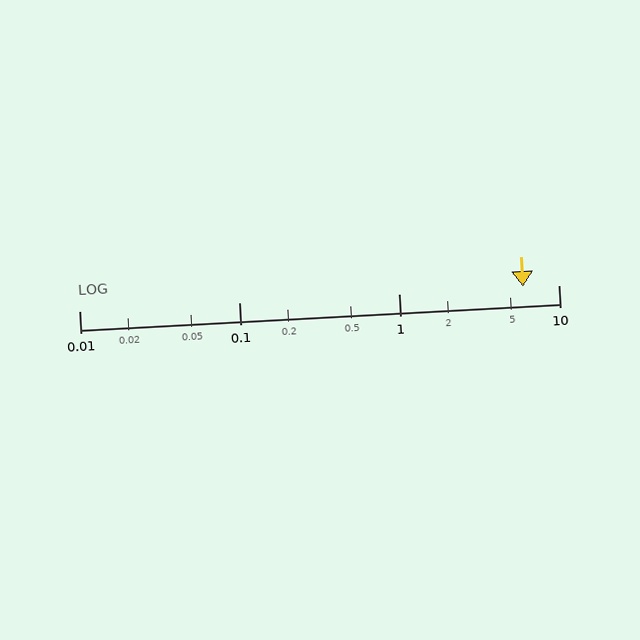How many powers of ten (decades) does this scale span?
The scale spans 3 decades, from 0.01 to 10.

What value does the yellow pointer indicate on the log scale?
The pointer indicates approximately 6.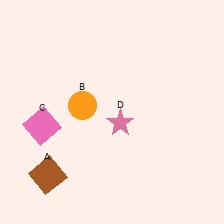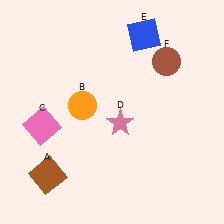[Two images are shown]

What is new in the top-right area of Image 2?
A blue square (E) was added in the top-right area of Image 2.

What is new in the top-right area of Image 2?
A brown circle (F) was added in the top-right area of Image 2.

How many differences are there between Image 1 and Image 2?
There are 2 differences between the two images.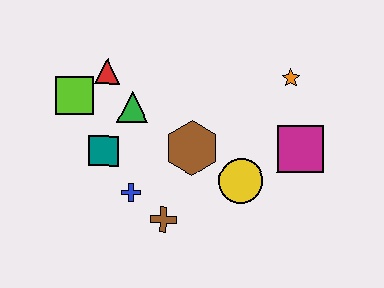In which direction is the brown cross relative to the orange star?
The brown cross is below the orange star.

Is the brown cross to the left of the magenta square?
Yes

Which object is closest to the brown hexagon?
The yellow circle is closest to the brown hexagon.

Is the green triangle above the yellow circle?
Yes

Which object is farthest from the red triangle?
The magenta square is farthest from the red triangle.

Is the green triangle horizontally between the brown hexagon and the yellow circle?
No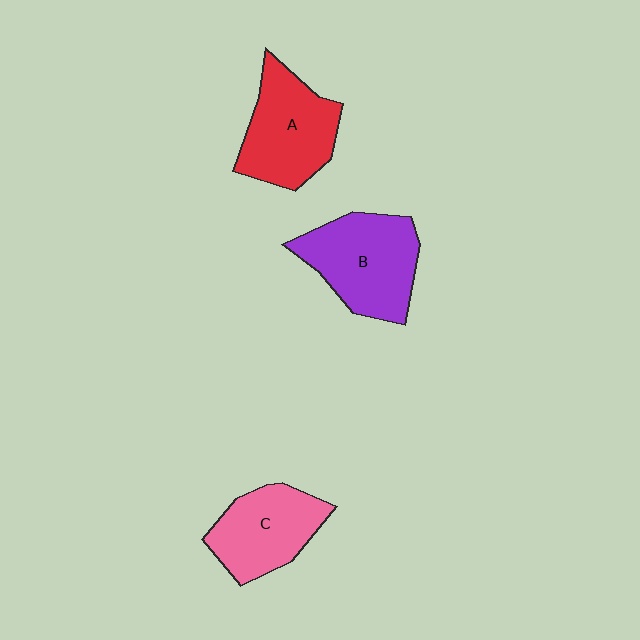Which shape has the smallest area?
Shape C (pink).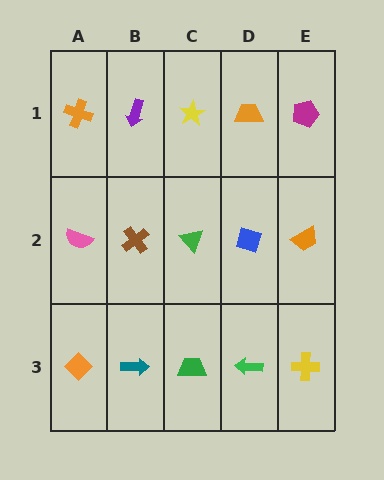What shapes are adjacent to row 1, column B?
A brown cross (row 2, column B), an orange cross (row 1, column A), a yellow star (row 1, column C).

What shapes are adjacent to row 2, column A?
An orange cross (row 1, column A), an orange diamond (row 3, column A), a brown cross (row 2, column B).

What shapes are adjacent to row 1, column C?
A green triangle (row 2, column C), a purple arrow (row 1, column B), an orange trapezoid (row 1, column D).